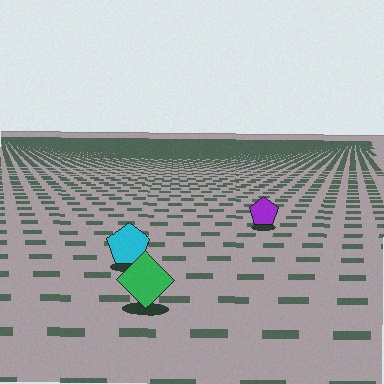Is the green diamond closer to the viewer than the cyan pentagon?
Yes. The green diamond is closer — you can tell from the texture gradient: the ground texture is coarser near it.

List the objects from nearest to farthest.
From nearest to farthest: the green diamond, the cyan pentagon, the purple pentagon.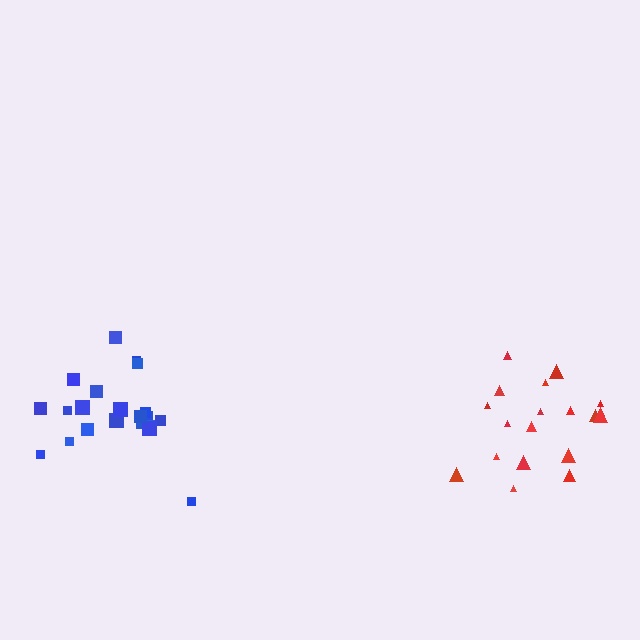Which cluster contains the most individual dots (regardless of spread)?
Blue (22).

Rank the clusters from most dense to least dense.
red, blue.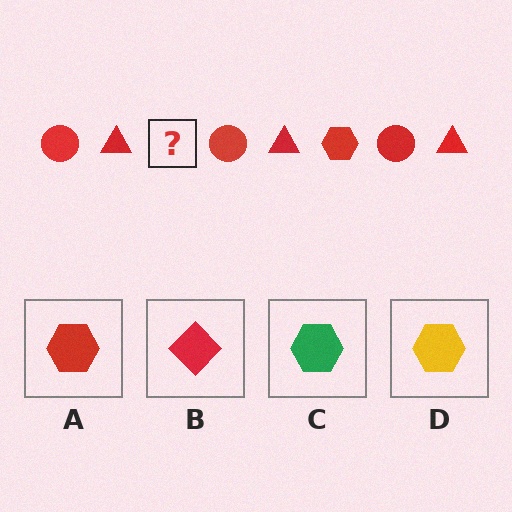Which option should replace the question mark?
Option A.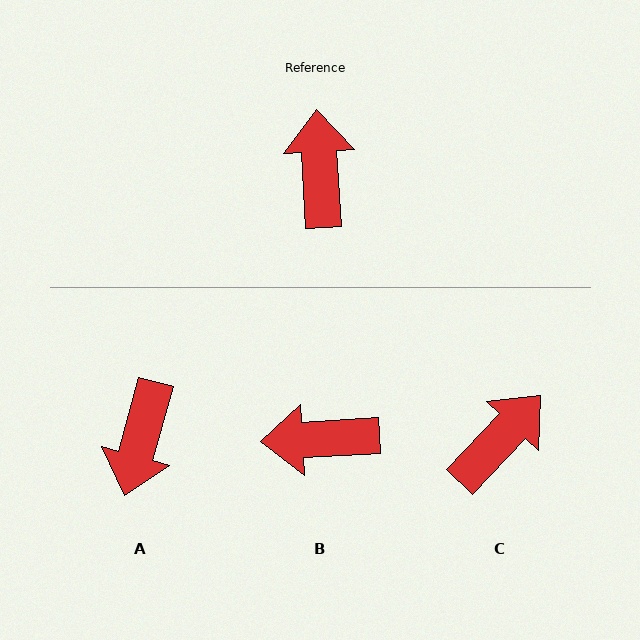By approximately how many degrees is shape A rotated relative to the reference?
Approximately 161 degrees counter-clockwise.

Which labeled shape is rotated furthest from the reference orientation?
A, about 161 degrees away.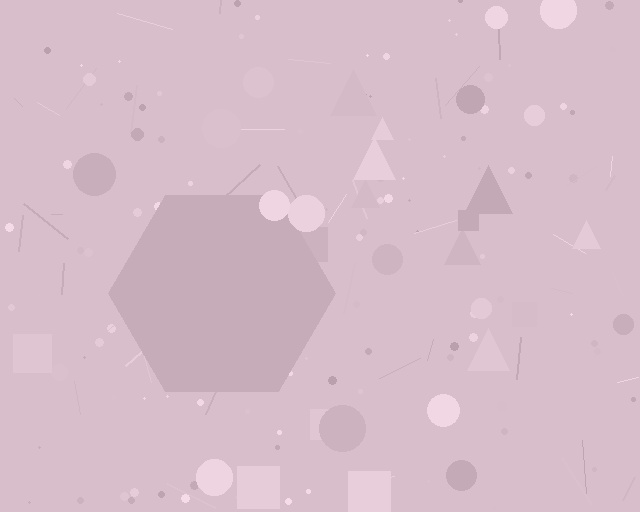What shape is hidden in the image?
A hexagon is hidden in the image.